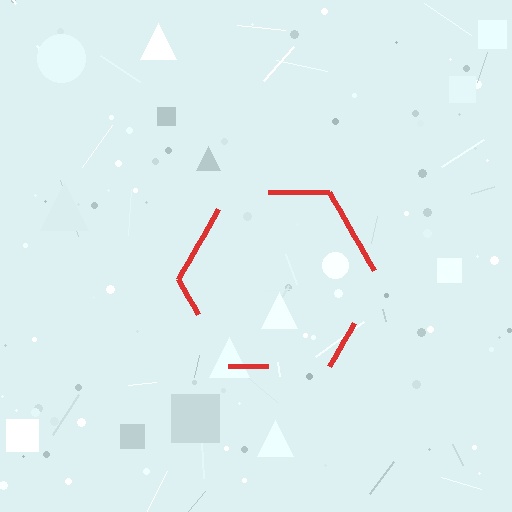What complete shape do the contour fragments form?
The contour fragments form a hexagon.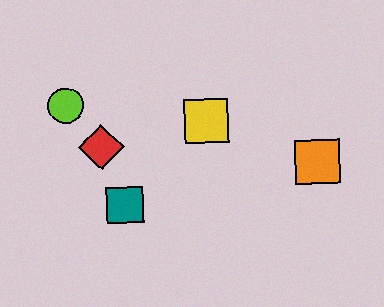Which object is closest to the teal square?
The red diamond is closest to the teal square.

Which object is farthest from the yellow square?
The lime circle is farthest from the yellow square.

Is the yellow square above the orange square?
Yes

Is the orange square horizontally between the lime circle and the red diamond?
No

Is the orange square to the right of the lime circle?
Yes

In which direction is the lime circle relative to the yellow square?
The lime circle is to the left of the yellow square.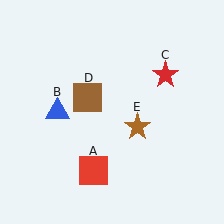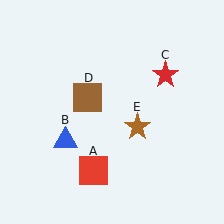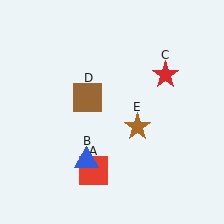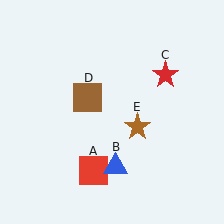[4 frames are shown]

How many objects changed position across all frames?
1 object changed position: blue triangle (object B).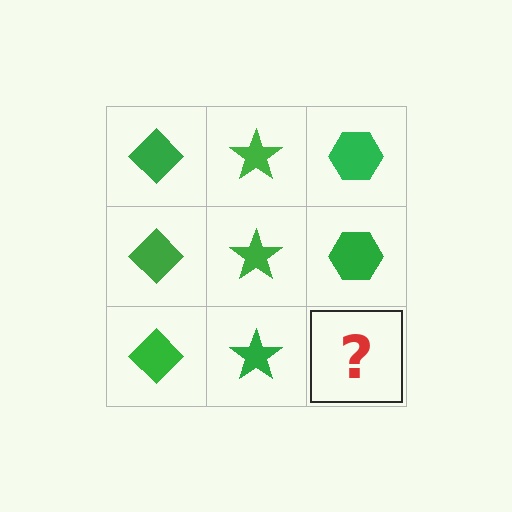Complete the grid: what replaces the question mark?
The question mark should be replaced with a green hexagon.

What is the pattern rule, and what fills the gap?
The rule is that each column has a consistent shape. The gap should be filled with a green hexagon.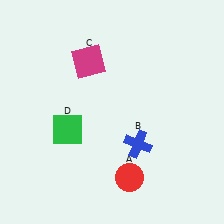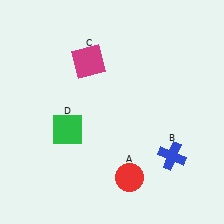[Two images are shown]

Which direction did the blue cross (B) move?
The blue cross (B) moved right.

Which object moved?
The blue cross (B) moved right.